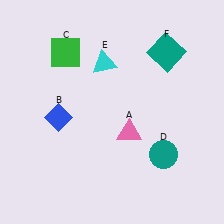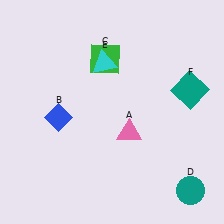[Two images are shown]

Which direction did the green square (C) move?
The green square (C) moved right.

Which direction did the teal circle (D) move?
The teal circle (D) moved down.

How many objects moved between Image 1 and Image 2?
3 objects moved between the two images.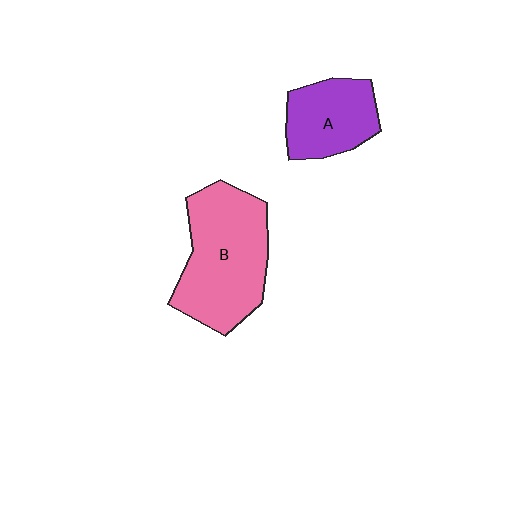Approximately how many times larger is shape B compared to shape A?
Approximately 1.7 times.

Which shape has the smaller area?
Shape A (purple).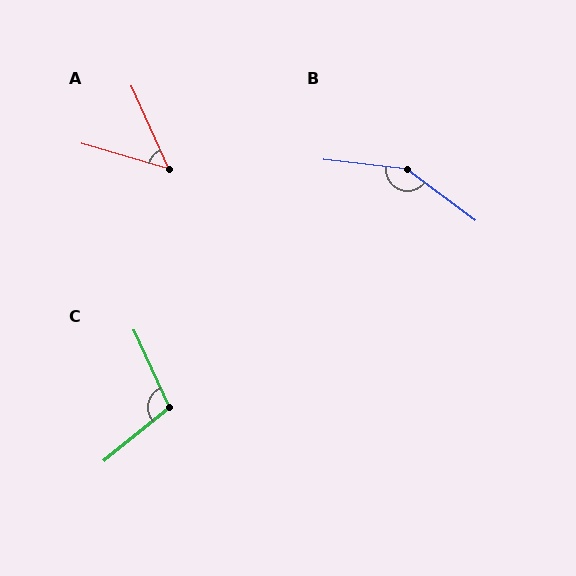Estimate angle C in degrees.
Approximately 105 degrees.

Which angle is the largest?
B, at approximately 150 degrees.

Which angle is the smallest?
A, at approximately 50 degrees.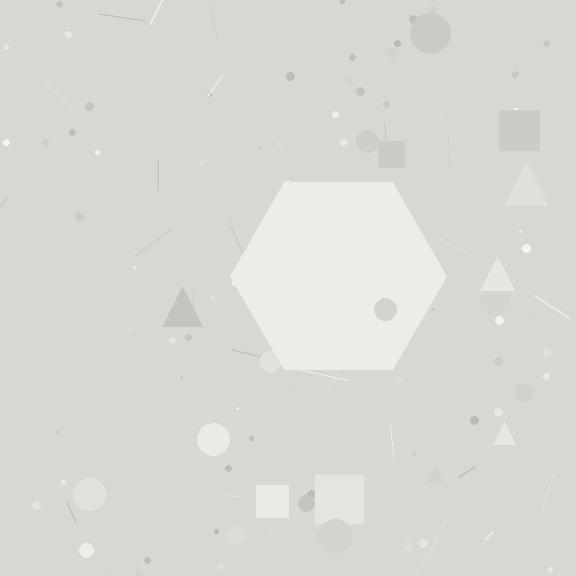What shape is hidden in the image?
A hexagon is hidden in the image.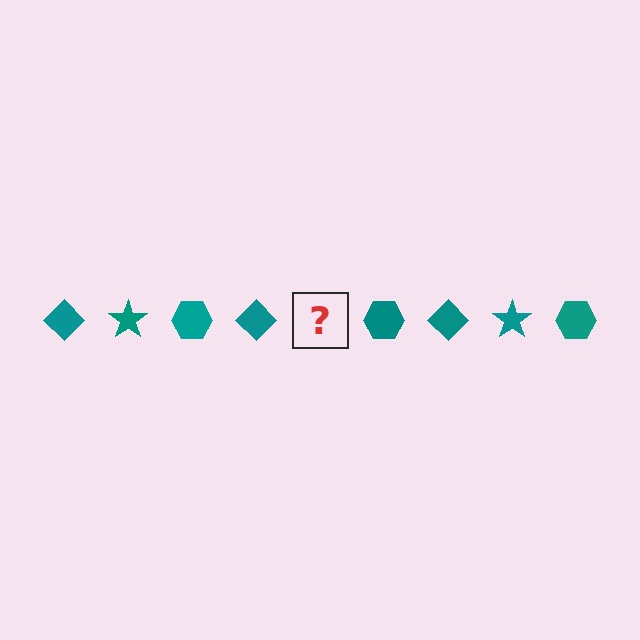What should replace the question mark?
The question mark should be replaced with a teal star.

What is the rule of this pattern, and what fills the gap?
The rule is that the pattern cycles through diamond, star, hexagon shapes in teal. The gap should be filled with a teal star.